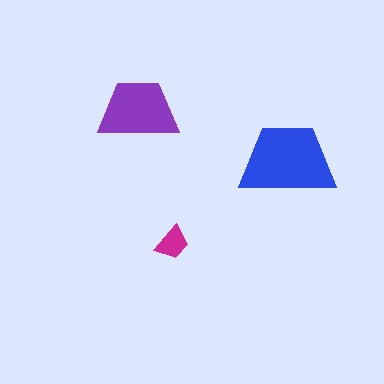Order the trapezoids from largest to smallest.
the blue one, the purple one, the magenta one.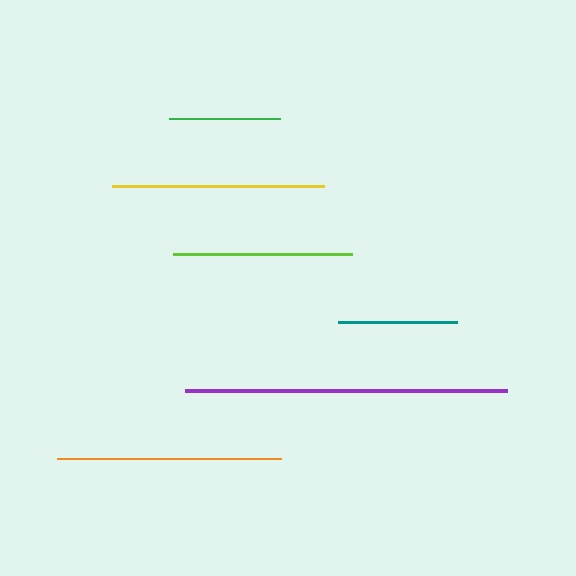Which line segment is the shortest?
The green line is the shortest at approximately 111 pixels.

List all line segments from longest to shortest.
From longest to shortest: purple, orange, yellow, lime, teal, green.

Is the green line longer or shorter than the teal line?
The teal line is longer than the green line.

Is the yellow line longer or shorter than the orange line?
The orange line is longer than the yellow line.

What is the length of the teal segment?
The teal segment is approximately 119 pixels long.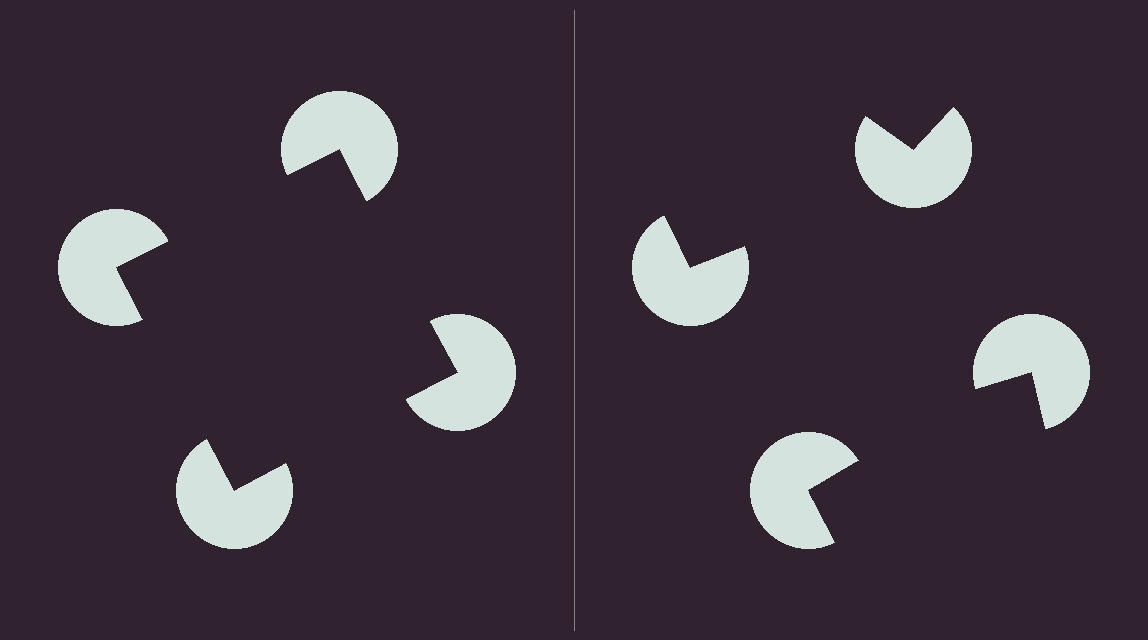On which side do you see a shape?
An illusory square appears on the left side. On the right side the wedge cuts are rotated, so no coherent shape forms.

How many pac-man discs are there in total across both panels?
8 — 4 on each side.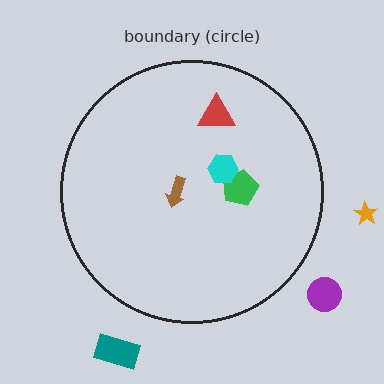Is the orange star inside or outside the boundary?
Outside.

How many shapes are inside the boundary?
4 inside, 3 outside.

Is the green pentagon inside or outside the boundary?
Inside.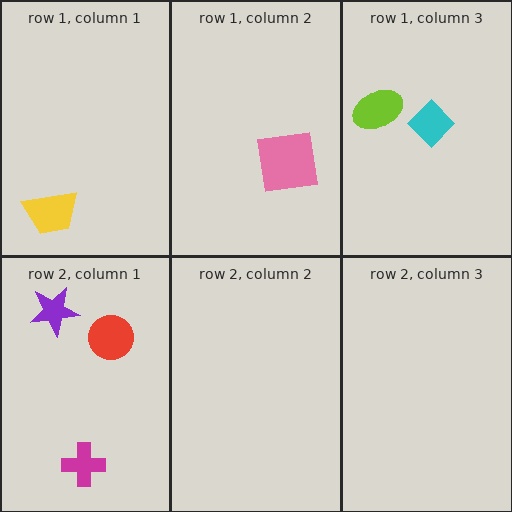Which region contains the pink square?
The row 1, column 2 region.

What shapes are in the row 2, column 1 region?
The purple star, the red circle, the magenta cross.